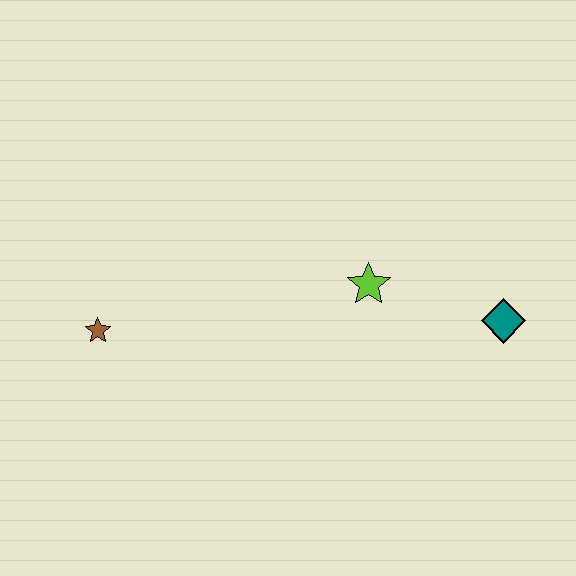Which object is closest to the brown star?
The lime star is closest to the brown star.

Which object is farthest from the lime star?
The brown star is farthest from the lime star.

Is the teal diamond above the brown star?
Yes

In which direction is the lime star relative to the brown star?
The lime star is to the right of the brown star.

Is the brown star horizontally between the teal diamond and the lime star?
No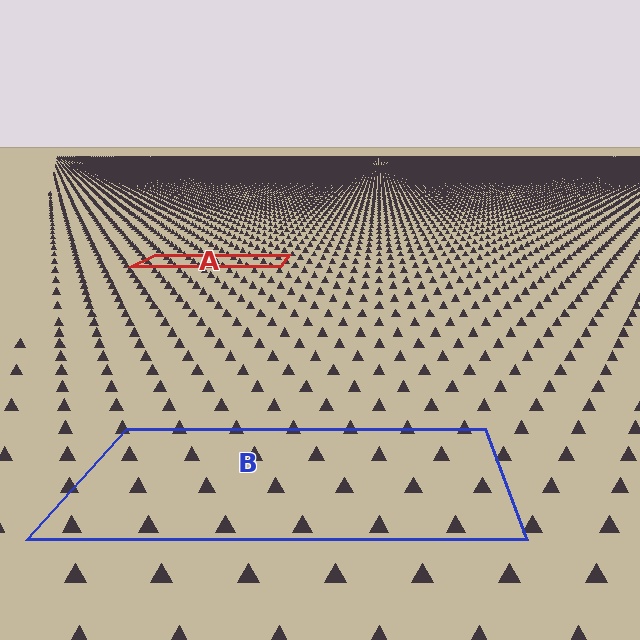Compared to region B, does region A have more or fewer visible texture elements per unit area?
Region A has more texture elements per unit area — they are packed more densely because it is farther away.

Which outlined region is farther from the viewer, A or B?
Region A is farther from the viewer — the texture elements inside it appear smaller and more densely packed.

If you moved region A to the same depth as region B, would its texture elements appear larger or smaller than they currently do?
They would appear larger. At a closer depth, the same texture elements are projected at a bigger on-screen size.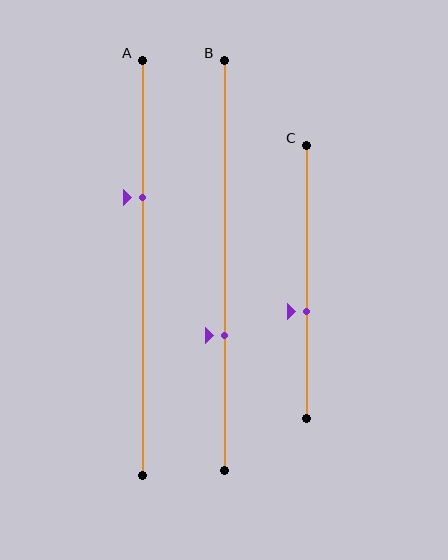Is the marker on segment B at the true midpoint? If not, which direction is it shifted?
No, the marker on segment B is shifted downward by about 17% of the segment length.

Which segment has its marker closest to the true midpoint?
Segment C has its marker closest to the true midpoint.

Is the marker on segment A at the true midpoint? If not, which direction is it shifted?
No, the marker on segment A is shifted upward by about 17% of the segment length.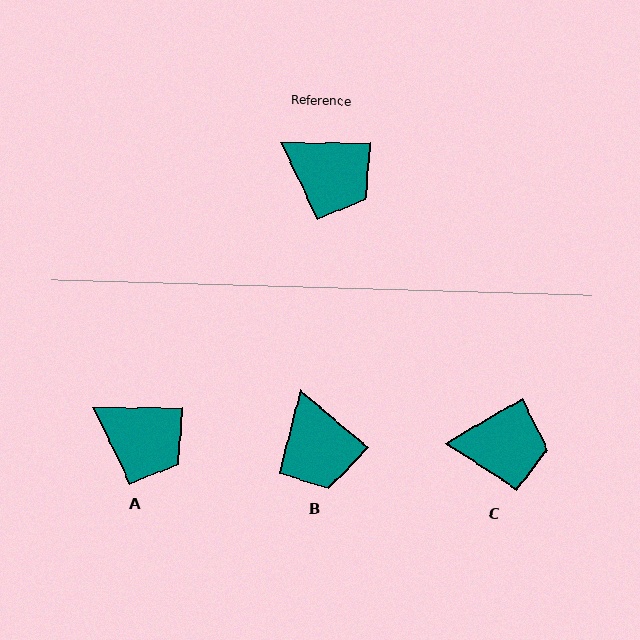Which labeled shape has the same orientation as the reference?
A.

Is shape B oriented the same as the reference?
No, it is off by about 40 degrees.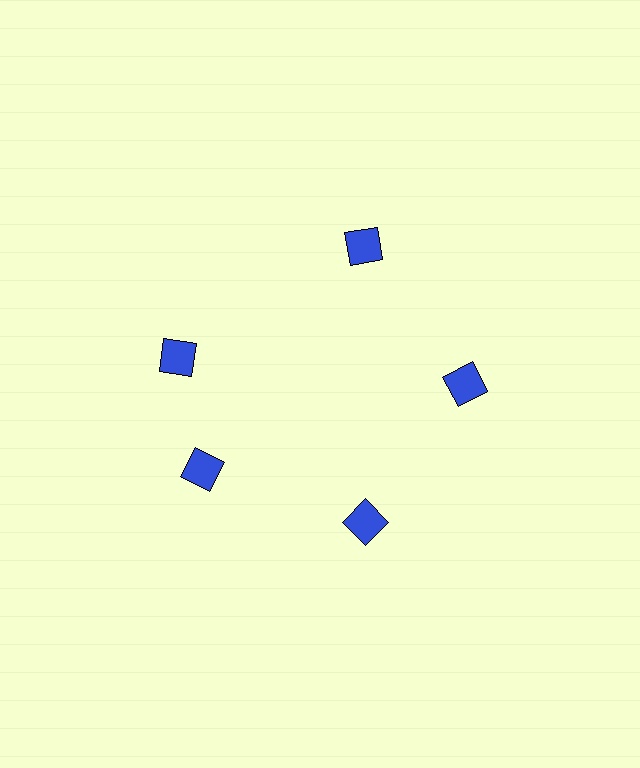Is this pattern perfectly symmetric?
No. The 5 blue squares are arranged in a ring, but one element near the 10 o'clock position is rotated out of alignment along the ring, breaking the 5-fold rotational symmetry.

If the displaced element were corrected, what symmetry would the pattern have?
It would have 5-fold rotational symmetry — the pattern would map onto itself every 72 degrees.